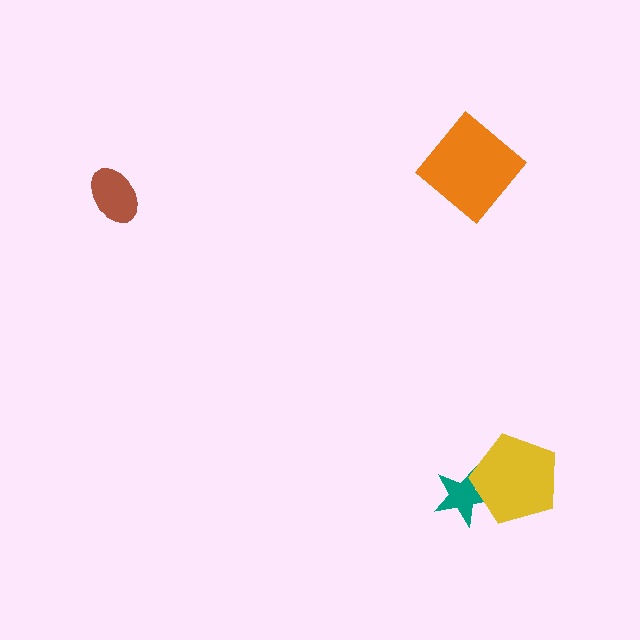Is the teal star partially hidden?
Yes, it is partially covered by another shape.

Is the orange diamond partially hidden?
No, no other shape covers it.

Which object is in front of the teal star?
The yellow pentagon is in front of the teal star.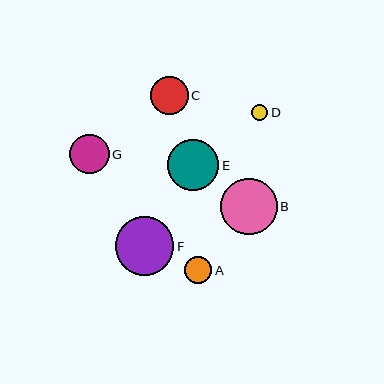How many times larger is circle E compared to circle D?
Circle E is approximately 3.2 times the size of circle D.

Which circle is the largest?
Circle F is the largest with a size of approximately 58 pixels.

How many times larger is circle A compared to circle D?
Circle A is approximately 1.7 times the size of circle D.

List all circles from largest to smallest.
From largest to smallest: F, B, E, G, C, A, D.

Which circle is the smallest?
Circle D is the smallest with a size of approximately 16 pixels.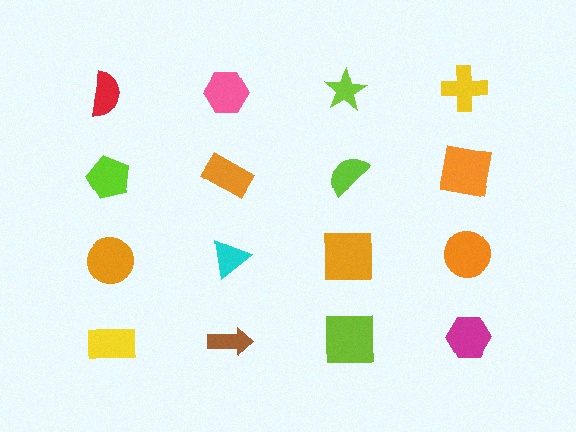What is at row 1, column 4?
A yellow cross.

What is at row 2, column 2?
An orange rectangle.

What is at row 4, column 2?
A brown arrow.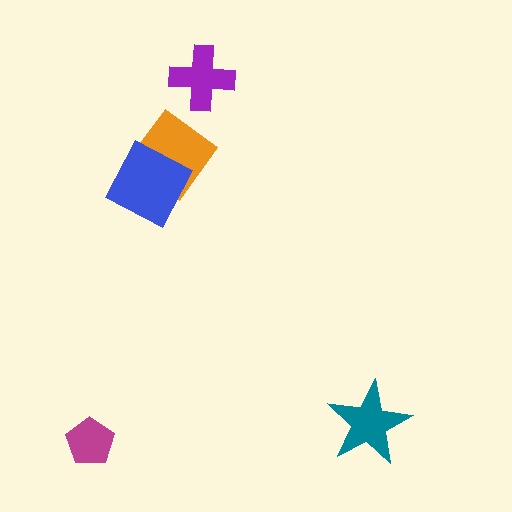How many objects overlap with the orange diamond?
1 object overlaps with the orange diamond.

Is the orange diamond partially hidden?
Yes, it is partially covered by another shape.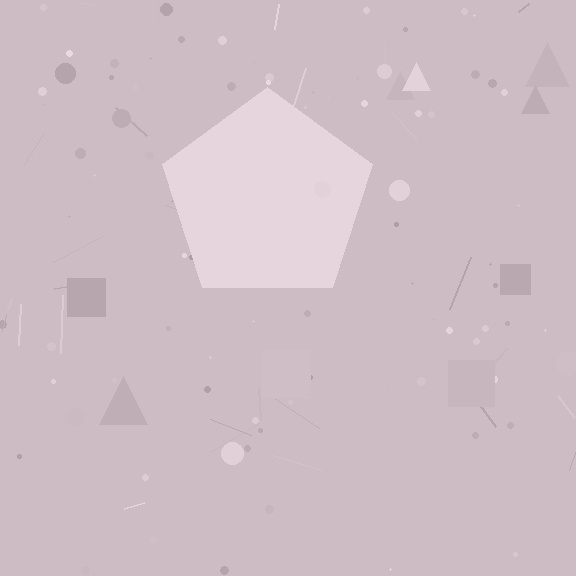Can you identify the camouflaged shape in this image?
The camouflaged shape is a pentagon.